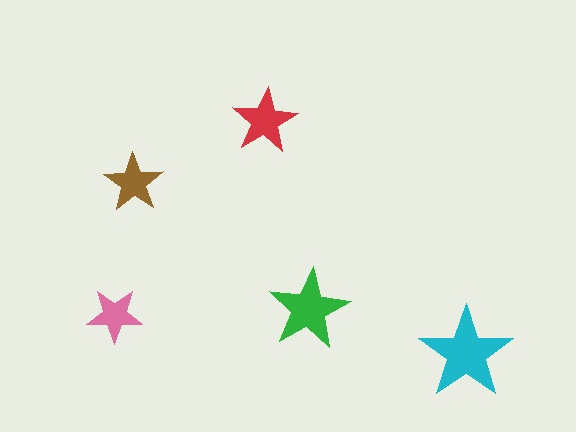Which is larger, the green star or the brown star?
The green one.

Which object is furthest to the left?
The pink star is leftmost.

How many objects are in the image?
There are 5 objects in the image.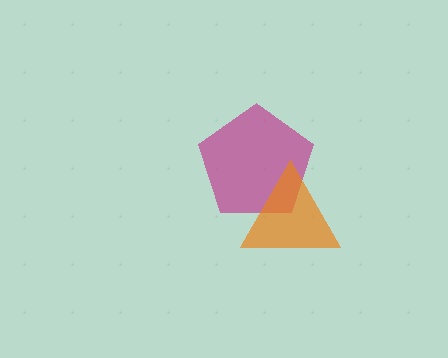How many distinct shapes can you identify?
There are 2 distinct shapes: a magenta pentagon, an orange triangle.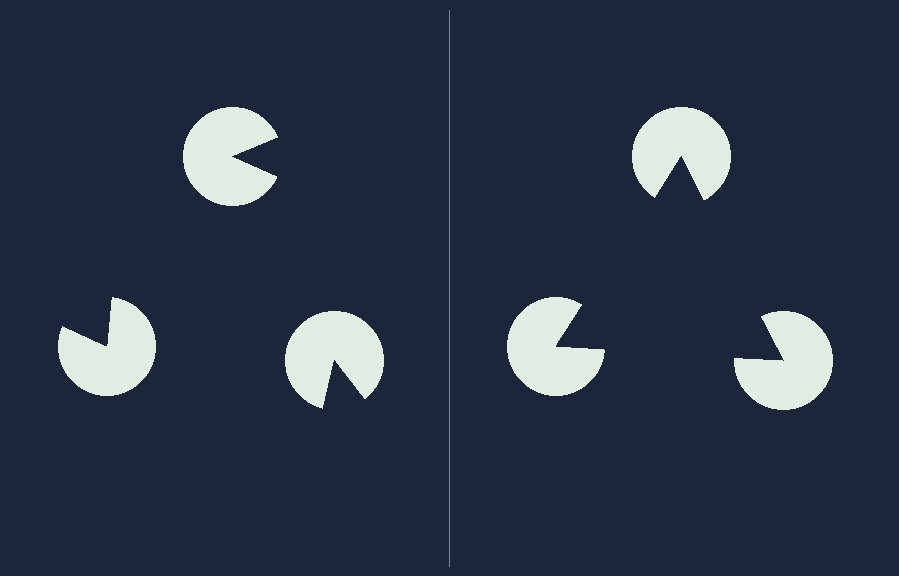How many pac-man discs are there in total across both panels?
6 — 3 on each side.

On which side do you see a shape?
An illusory triangle appears on the right side. On the left side the wedge cuts are rotated, so no coherent shape forms.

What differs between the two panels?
The pac-man discs are positioned identically on both sides; only the wedge orientations differ. On the right they align to a triangle; on the left they are misaligned.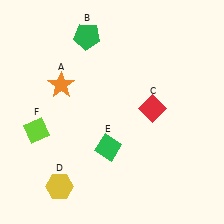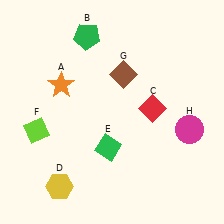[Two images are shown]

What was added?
A brown diamond (G), a magenta circle (H) were added in Image 2.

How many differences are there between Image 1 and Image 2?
There are 2 differences between the two images.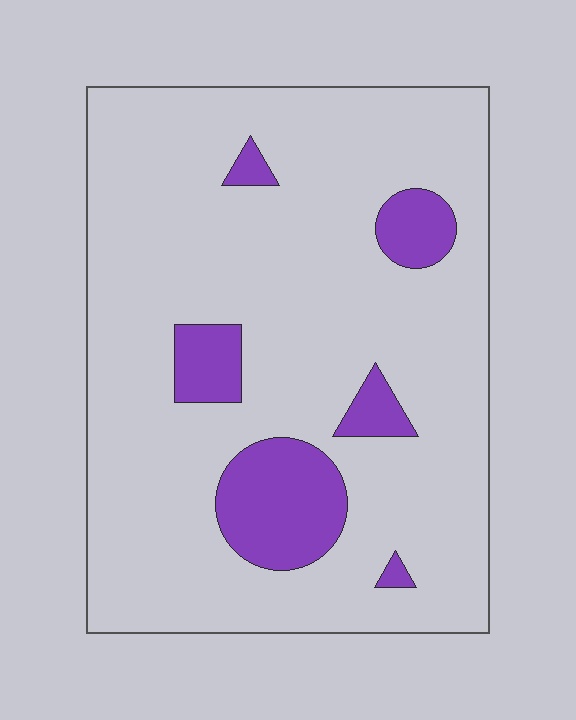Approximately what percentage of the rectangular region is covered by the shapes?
Approximately 15%.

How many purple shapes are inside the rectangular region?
6.